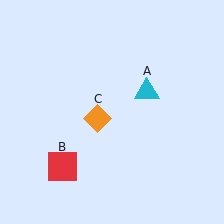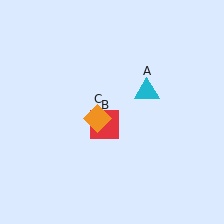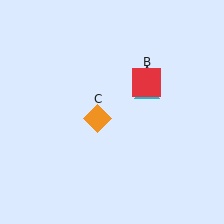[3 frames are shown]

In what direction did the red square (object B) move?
The red square (object B) moved up and to the right.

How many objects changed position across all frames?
1 object changed position: red square (object B).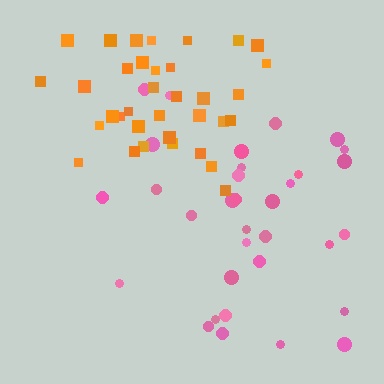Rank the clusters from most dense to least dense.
orange, pink.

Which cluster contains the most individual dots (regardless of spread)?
Orange (35).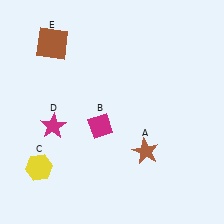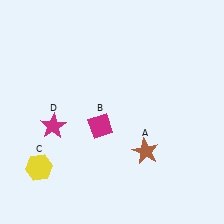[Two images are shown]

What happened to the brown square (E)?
The brown square (E) was removed in Image 2. It was in the top-left area of Image 1.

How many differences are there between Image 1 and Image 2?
There is 1 difference between the two images.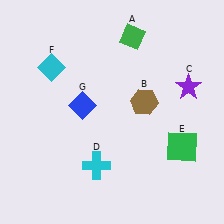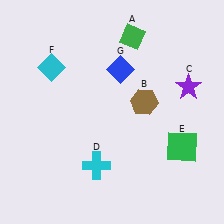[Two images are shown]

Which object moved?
The blue diamond (G) moved right.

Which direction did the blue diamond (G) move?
The blue diamond (G) moved right.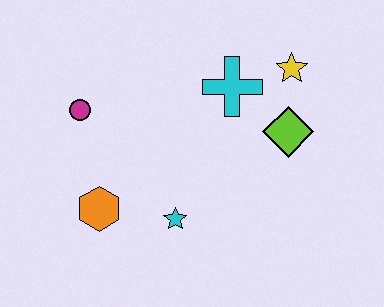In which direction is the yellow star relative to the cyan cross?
The yellow star is to the right of the cyan cross.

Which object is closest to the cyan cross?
The yellow star is closest to the cyan cross.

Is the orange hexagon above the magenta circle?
No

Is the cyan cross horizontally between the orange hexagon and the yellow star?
Yes